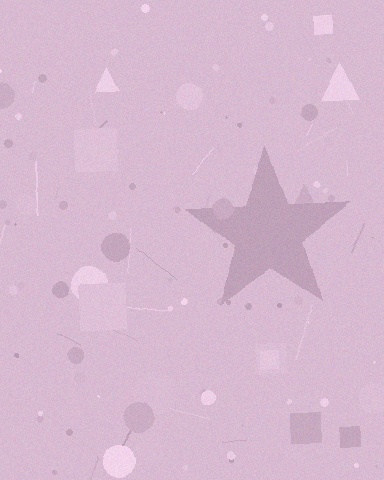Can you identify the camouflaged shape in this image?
The camouflaged shape is a star.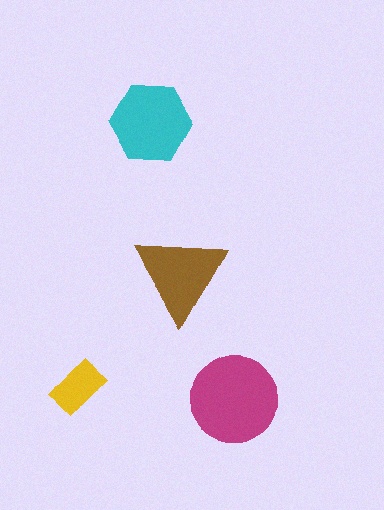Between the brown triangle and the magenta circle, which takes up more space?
The magenta circle.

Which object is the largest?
The magenta circle.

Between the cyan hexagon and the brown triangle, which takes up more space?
The cyan hexagon.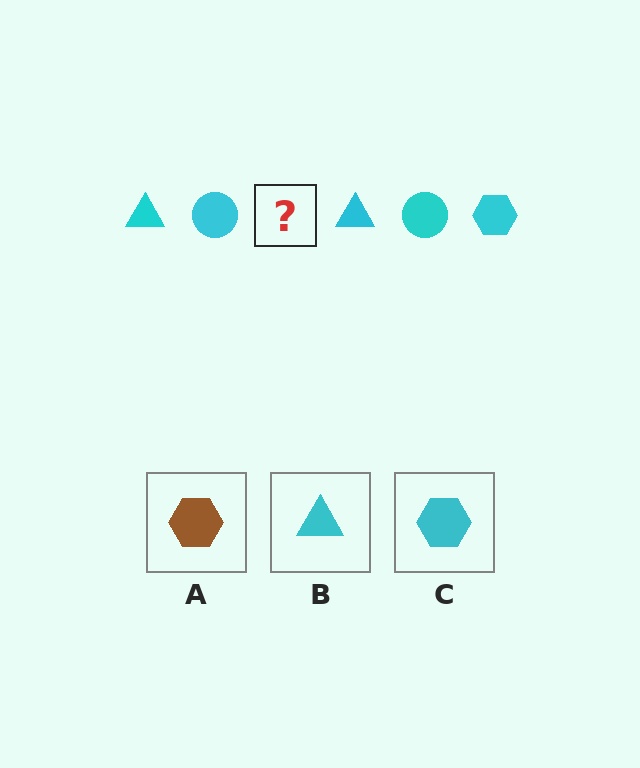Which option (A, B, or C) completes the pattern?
C.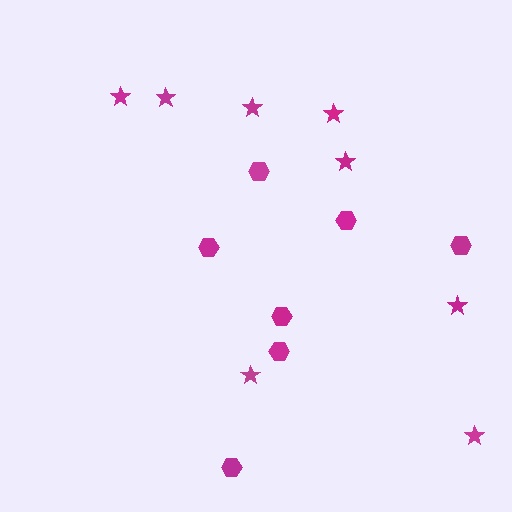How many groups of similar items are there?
There are 2 groups: one group of stars (8) and one group of hexagons (7).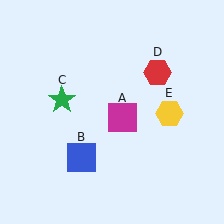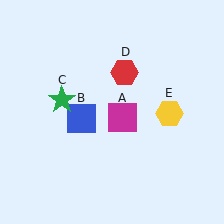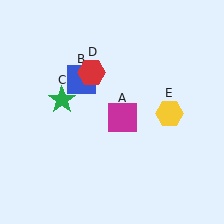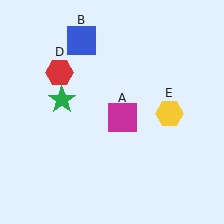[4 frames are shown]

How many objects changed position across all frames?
2 objects changed position: blue square (object B), red hexagon (object D).